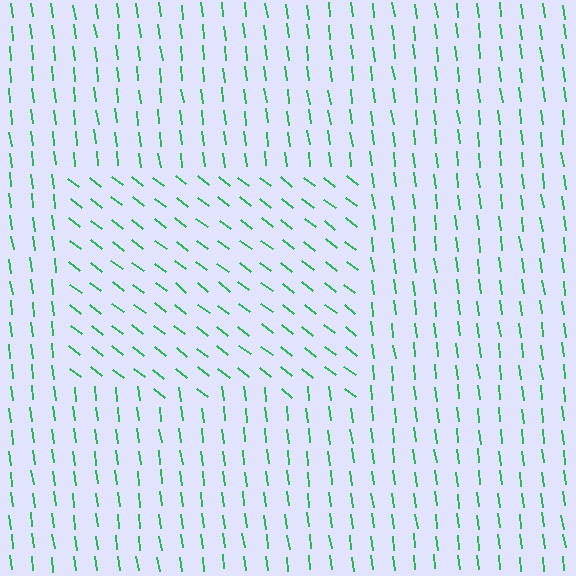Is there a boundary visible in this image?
Yes, there is a texture boundary formed by a change in line orientation.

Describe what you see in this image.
The image is filled with small green line segments. A rectangle region in the image has lines oriented differently from the surrounding lines, creating a visible texture boundary.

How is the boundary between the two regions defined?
The boundary is defined purely by a change in line orientation (approximately 45 degrees difference). All lines are the same color and thickness.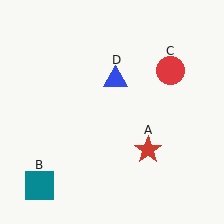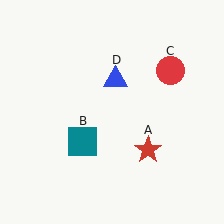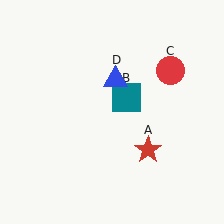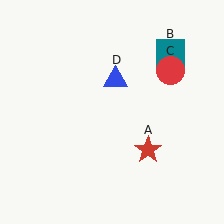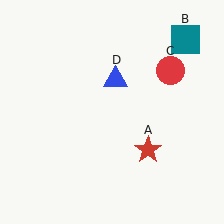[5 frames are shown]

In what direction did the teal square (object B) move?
The teal square (object B) moved up and to the right.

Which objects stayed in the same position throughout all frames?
Red star (object A) and red circle (object C) and blue triangle (object D) remained stationary.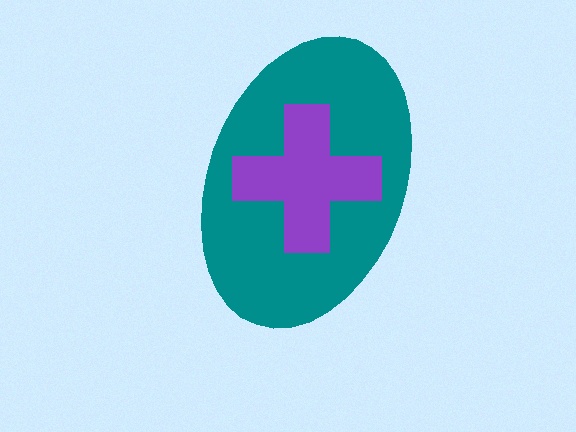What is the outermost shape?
The teal ellipse.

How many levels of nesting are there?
2.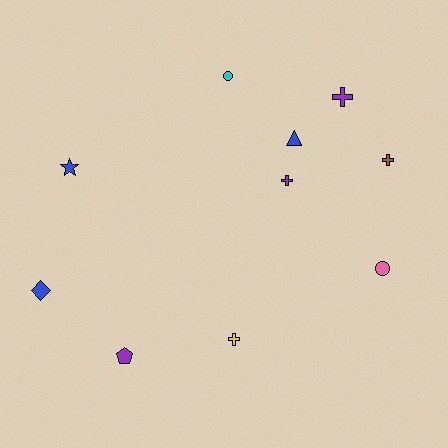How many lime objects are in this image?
There are no lime objects.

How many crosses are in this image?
There are 4 crosses.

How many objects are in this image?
There are 10 objects.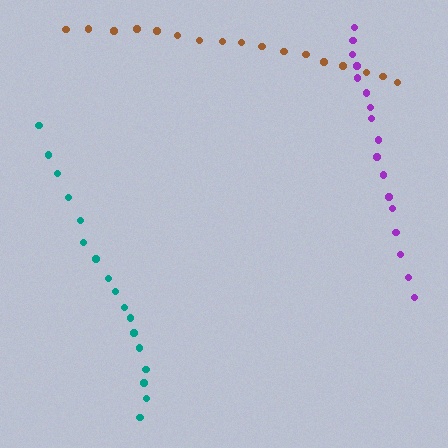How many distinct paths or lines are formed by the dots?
There are 3 distinct paths.